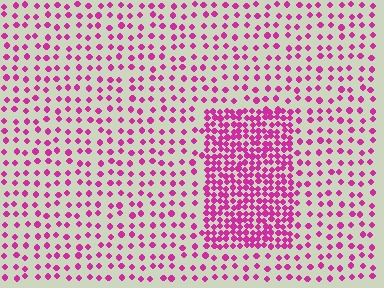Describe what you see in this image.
The image contains small magenta elements arranged at two different densities. A rectangle-shaped region is visible where the elements are more densely packed than the surrounding area.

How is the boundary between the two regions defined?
The boundary is defined by a change in element density (approximately 2.7x ratio). All elements are the same color, size, and shape.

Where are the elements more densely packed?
The elements are more densely packed inside the rectangle boundary.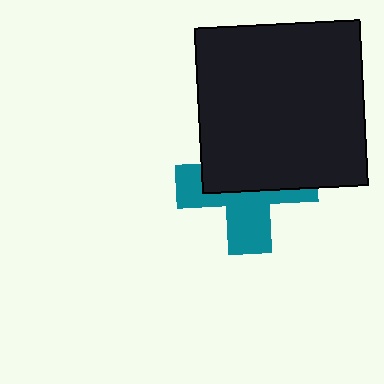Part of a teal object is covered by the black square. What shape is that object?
It is a cross.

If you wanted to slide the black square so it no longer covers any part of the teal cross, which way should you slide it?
Slide it up — that is the most direct way to separate the two shapes.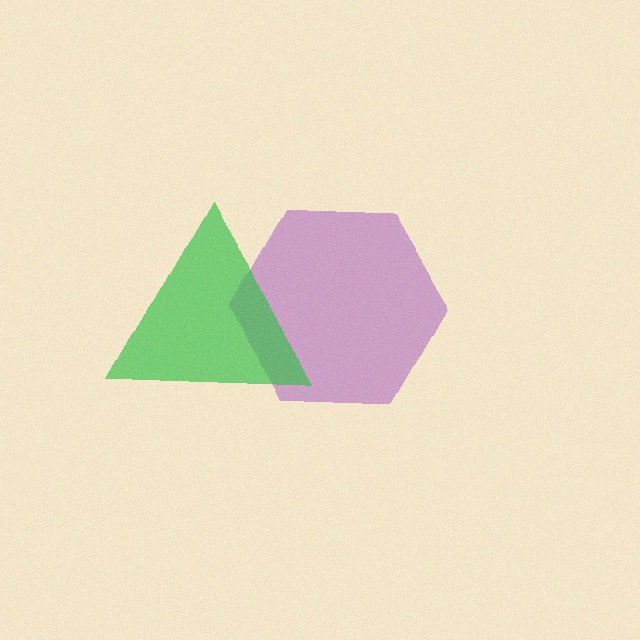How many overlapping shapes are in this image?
There are 2 overlapping shapes in the image.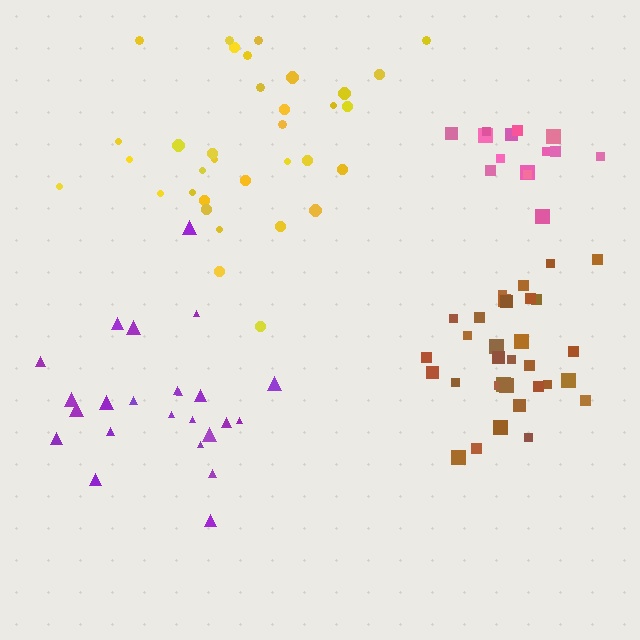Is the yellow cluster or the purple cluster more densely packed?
Yellow.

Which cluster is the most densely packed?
Brown.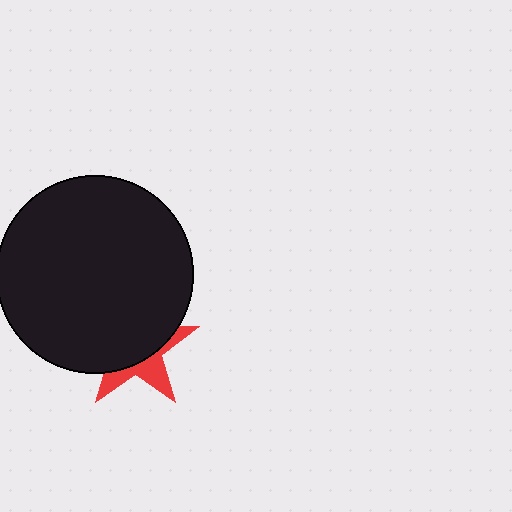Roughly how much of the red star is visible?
A small part of it is visible (roughly 35%).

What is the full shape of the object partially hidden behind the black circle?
The partially hidden object is a red star.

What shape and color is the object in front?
The object in front is a black circle.